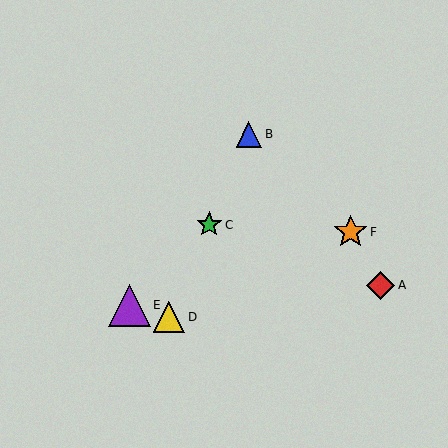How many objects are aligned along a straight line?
3 objects (B, C, D) are aligned along a straight line.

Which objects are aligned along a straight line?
Objects B, C, D are aligned along a straight line.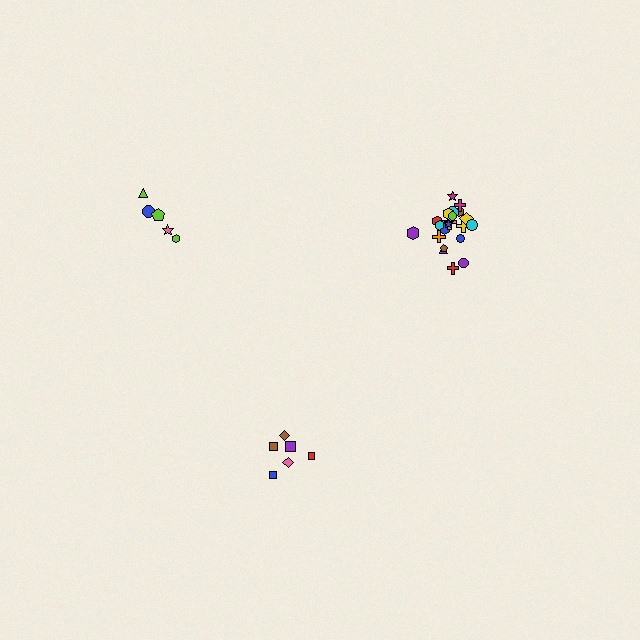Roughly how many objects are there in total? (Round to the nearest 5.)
Roughly 35 objects in total.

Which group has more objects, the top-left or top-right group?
The top-right group.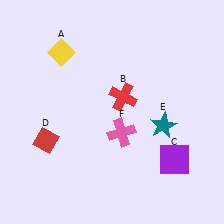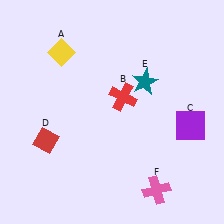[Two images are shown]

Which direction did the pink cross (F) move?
The pink cross (F) moved down.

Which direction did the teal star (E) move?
The teal star (E) moved up.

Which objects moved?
The objects that moved are: the purple square (C), the teal star (E), the pink cross (F).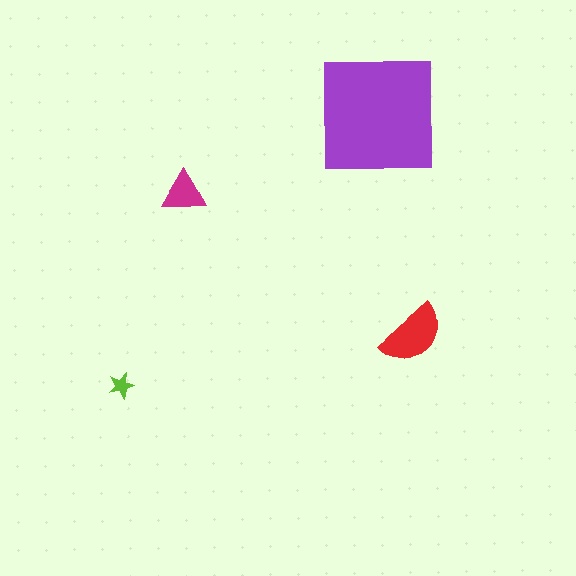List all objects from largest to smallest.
The purple square, the red semicircle, the magenta triangle, the lime star.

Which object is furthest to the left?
The lime star is leftmost.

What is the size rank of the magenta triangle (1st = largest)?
3rd.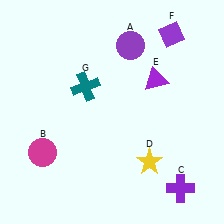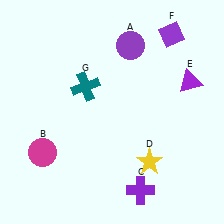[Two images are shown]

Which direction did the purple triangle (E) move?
The purple triangle (E) moved right.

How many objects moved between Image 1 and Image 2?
2 objects moved between the two images.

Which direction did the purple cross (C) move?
The purple cross (C) moved left.